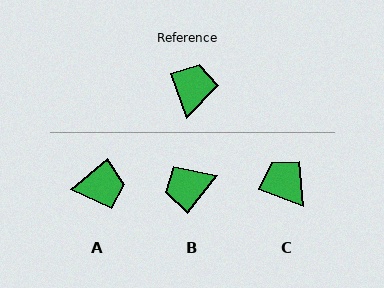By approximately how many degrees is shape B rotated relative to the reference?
Approximately 121 degrees counter-clockwise.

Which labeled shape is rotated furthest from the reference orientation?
B, about 121 degrees away.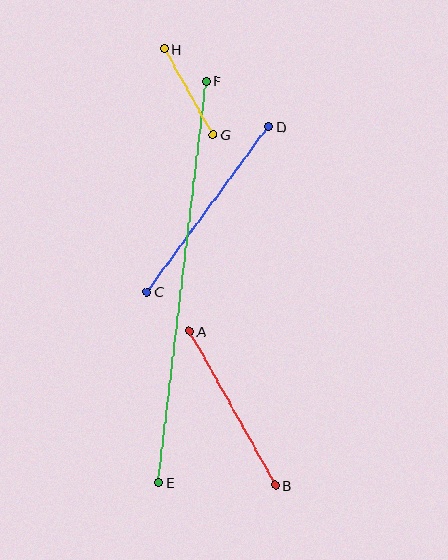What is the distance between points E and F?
The distance is approximately 404 pixels.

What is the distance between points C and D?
The distance is approximately 205 pixels.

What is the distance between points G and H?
The distance is approximately 99 pixels.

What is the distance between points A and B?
The distance is approximately 176 pixels.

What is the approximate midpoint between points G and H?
The midpoint is at approximately (189, 92) pixels.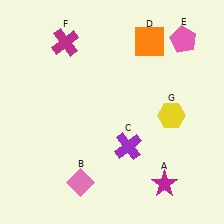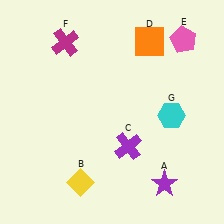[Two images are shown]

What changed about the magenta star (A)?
In Image 1, A is magenta. In Image 2, it changed to purple.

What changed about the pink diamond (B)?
In Image 1, B is pink. In Image 2, it changed to yellow.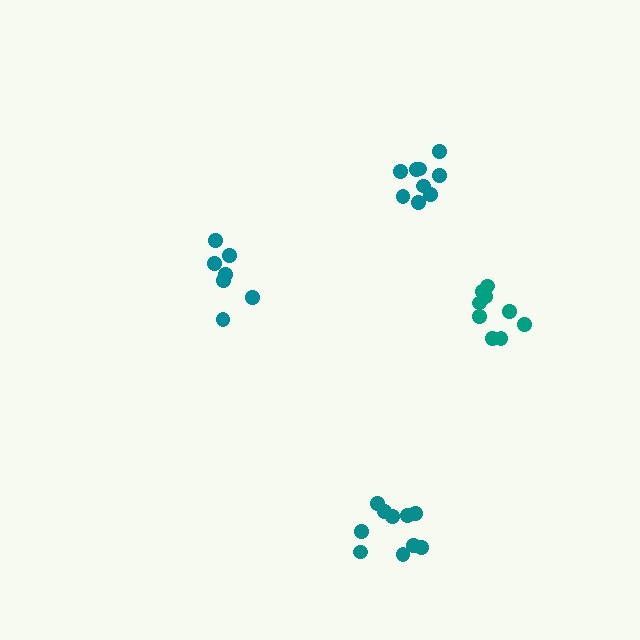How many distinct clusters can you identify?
There are 4 distinct clusters.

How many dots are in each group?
Group 1: 7 dots, Group 2: 10 dots, Group 3: 9 dots, Group 4: 9 dots (35 total).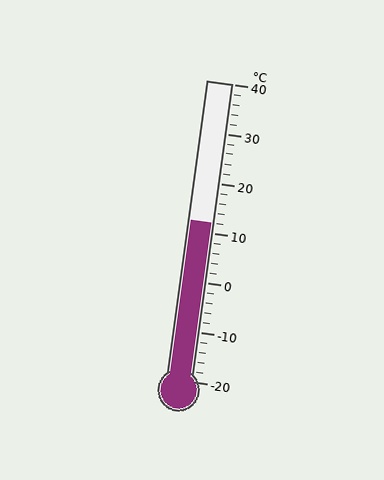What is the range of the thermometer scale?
The thermometer scale ranges from -20°C to 40°C.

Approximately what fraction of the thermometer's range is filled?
The thermometer is filled to approximately 55% of its range.